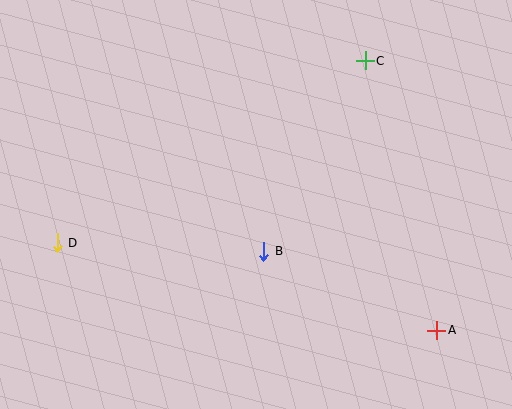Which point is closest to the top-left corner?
Point D is closest to the top-left corner.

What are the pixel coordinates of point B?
Point B is at (264, 251).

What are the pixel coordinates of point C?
Point C is at (365, 61).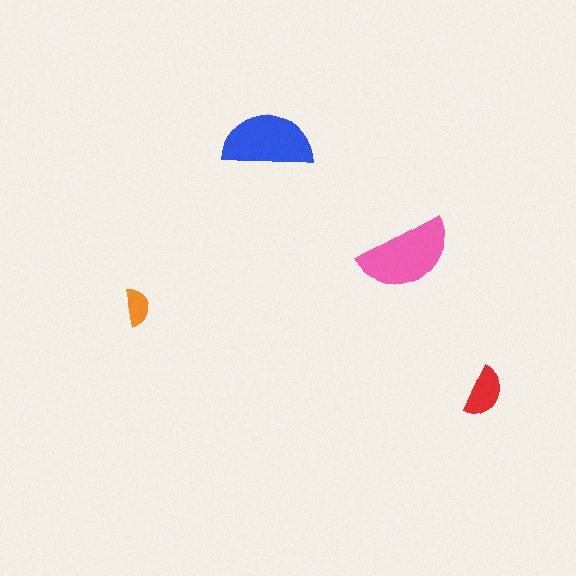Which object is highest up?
The blue semicircle is topmost.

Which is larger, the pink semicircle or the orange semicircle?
The pink one.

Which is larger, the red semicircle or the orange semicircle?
The red one.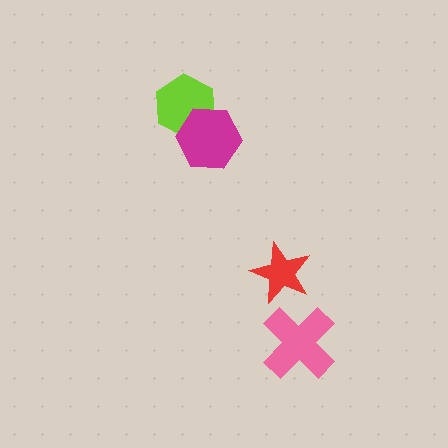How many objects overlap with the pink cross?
0 objects overlap with the pink cross.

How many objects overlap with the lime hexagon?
1 object overlaps with the lime hexagon.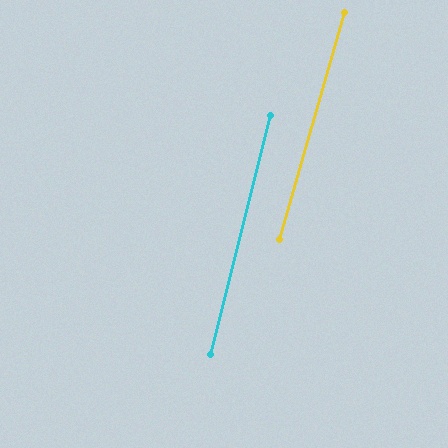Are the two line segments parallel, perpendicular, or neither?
Parallel — their directions differ by only 1.9°.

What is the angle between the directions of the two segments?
Approximately 2 degrees.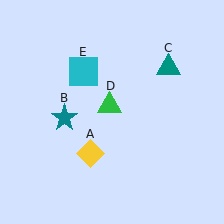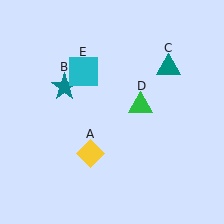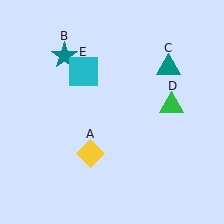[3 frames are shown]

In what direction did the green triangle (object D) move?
The green triangle (object D) moved right.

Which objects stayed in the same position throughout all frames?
Yellow diamond (object A) and teal triangle (object C) and cyan square (object E) remained stationary.